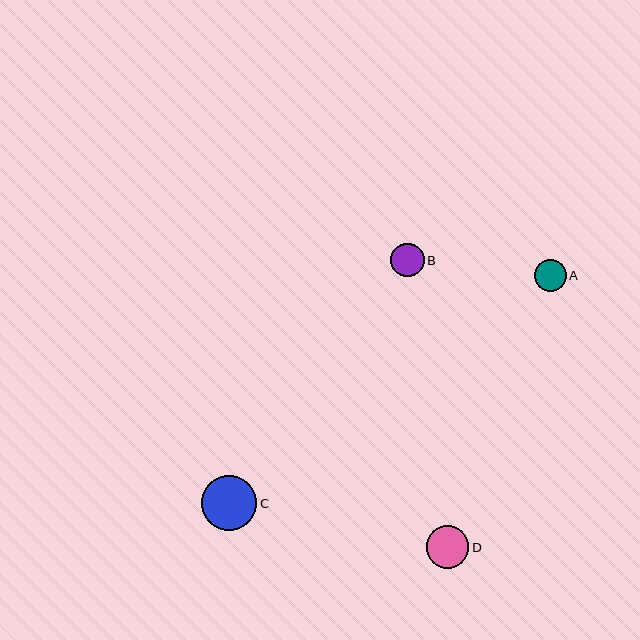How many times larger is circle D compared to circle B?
Circle D is approximately 1.3 times the size of circle B.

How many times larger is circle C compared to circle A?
Circle C is approximately 1.7 times the size of circle A.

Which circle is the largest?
Circle C is the largest with a size of approximately 56 pixels.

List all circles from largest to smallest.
From largest to smallest: C, D, B, A.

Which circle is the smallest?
Circle A is the smallest with a size of approximately 32 pixels.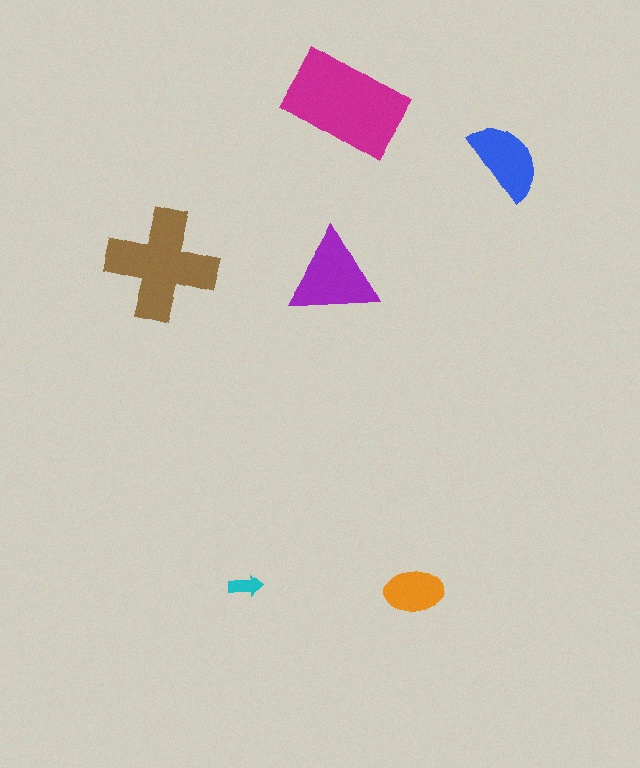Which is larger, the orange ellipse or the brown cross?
The brown cross.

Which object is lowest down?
The orange ellipse is bottommost.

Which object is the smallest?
The cyan arrow.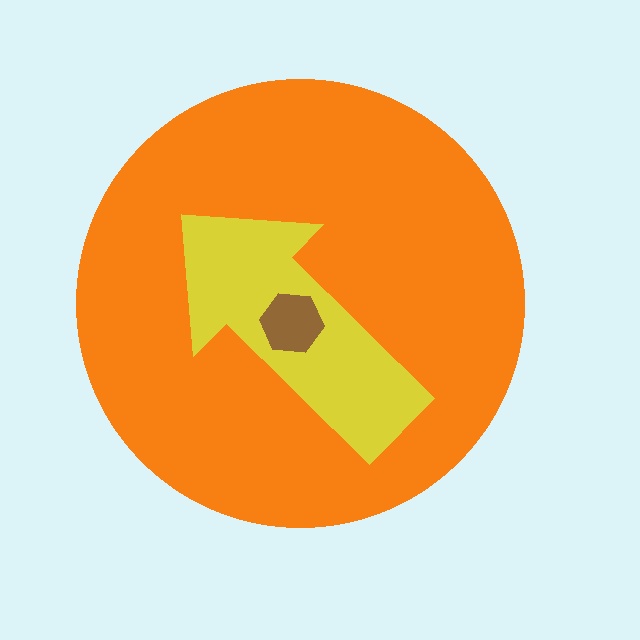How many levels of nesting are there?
3.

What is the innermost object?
The brown hexagon.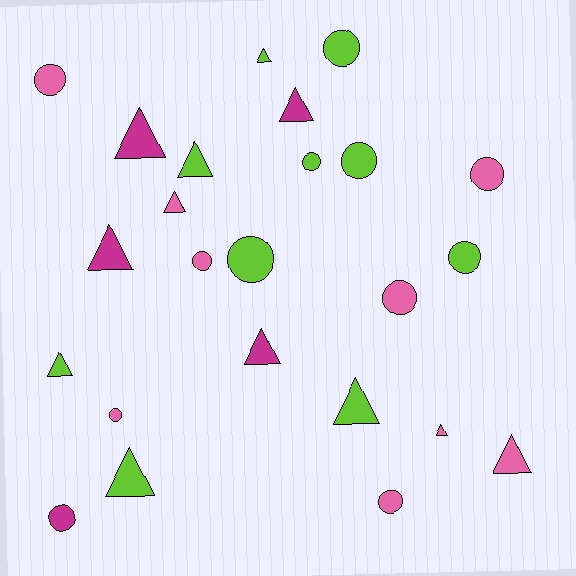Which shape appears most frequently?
Circle, with 12 objects.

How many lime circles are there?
There are 5 lime circles.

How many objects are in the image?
There are 24 objects.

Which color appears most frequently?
Lime, with 10 objects.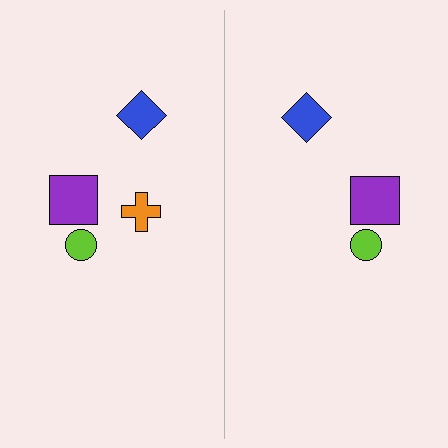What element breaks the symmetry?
A orange cross is missing from the right side.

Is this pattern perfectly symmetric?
No, the pattern is not perfectly symmetric. A orange cross is missing from the right side.